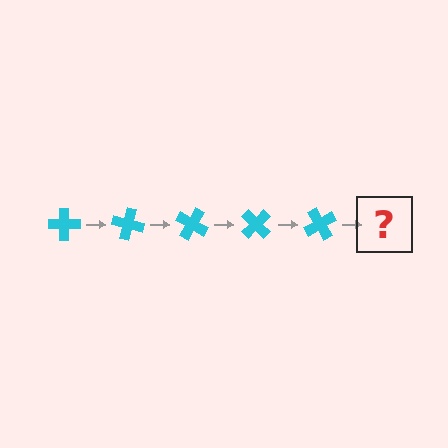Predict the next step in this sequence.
The next step is a cyan cross rotated 75 degrees.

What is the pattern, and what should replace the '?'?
The pattern is that the cross rotates 15 degrees each step. The '?' should be a cyan cross rotated 75 degrees.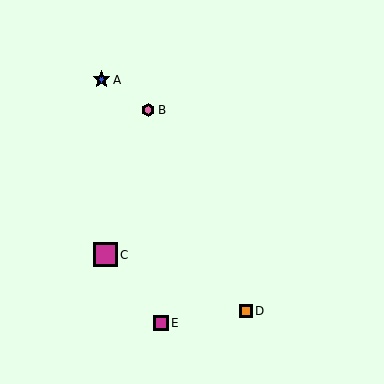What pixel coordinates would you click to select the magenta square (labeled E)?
Click at (161, 323) to select the magenta square E.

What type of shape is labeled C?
Shape C is a magenta square.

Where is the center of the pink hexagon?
The center of the pink hexagon is at (148, 110).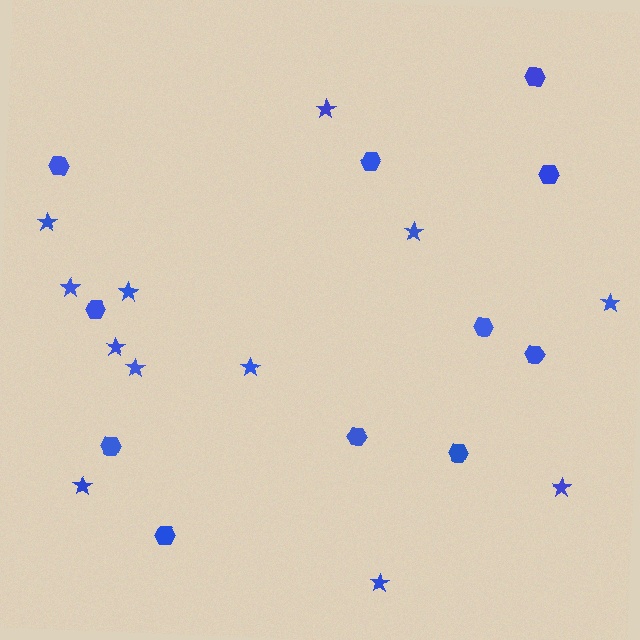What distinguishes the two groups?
There are 2 groups: one group of hexagons (11) and one group of stars (12).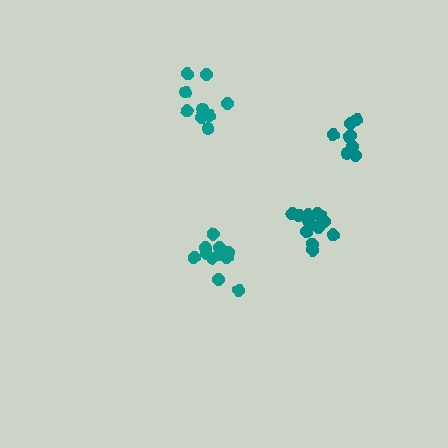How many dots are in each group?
Group 1: 11 dots, Group 2: 9 dots, Group 3: 8 dots, Group 4: 13 dots (41 total).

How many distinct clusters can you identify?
There are 4 distinct clusters.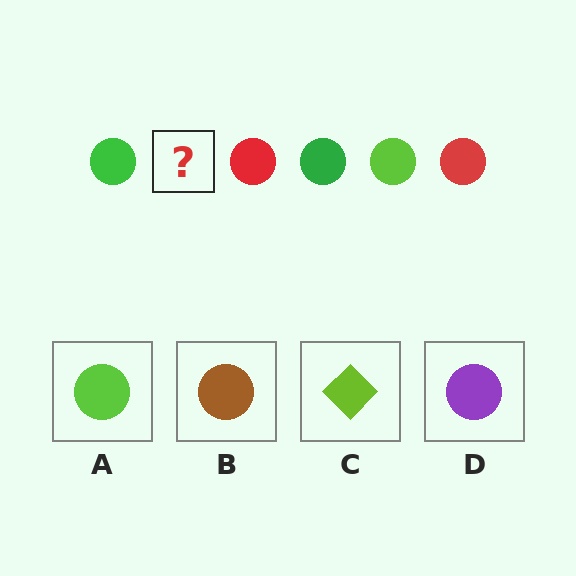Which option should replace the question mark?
Option A.